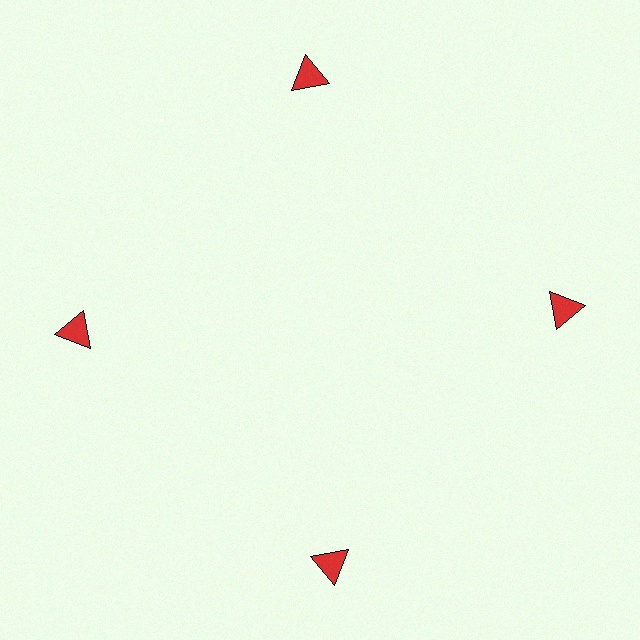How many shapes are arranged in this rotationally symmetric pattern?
There are 4 shapes, arranged in 4 groups of 1.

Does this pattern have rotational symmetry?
Yes, this pattern has 4-fold rotational symmetry. It looks the same after rotating 90 degrees around the center.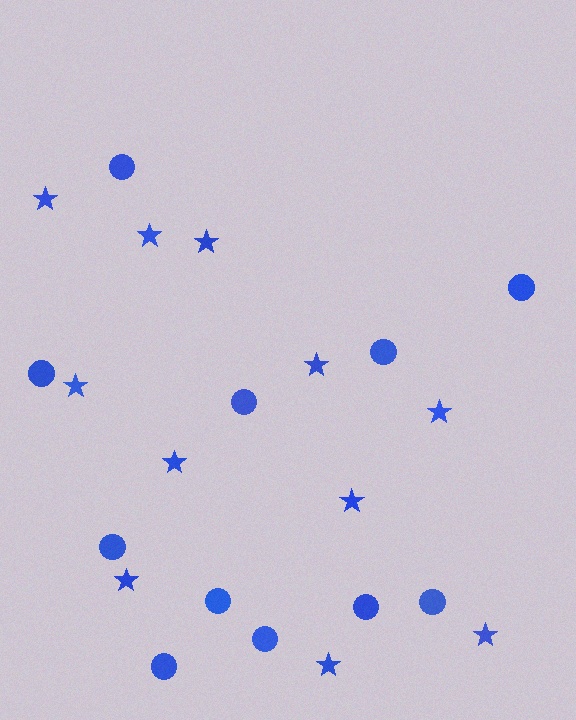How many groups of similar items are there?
There are 2 groups: one group of stars (11) and one group of circles (11).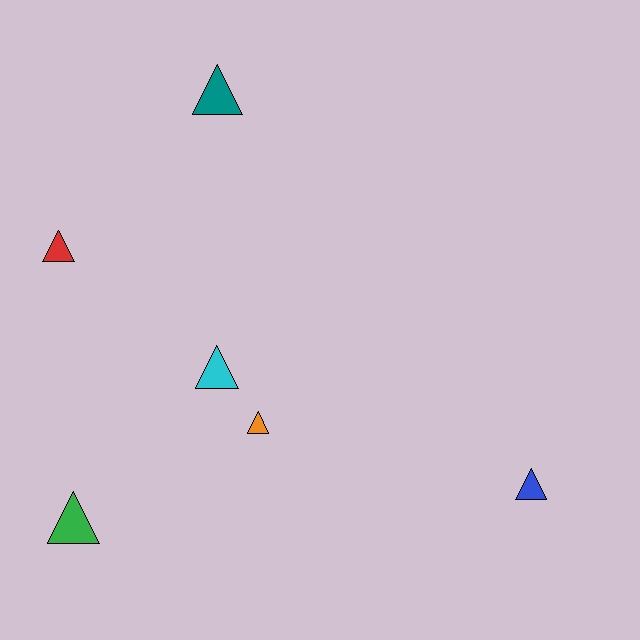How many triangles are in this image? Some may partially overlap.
There are 6 triangles.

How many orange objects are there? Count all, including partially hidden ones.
There is 1 orange object.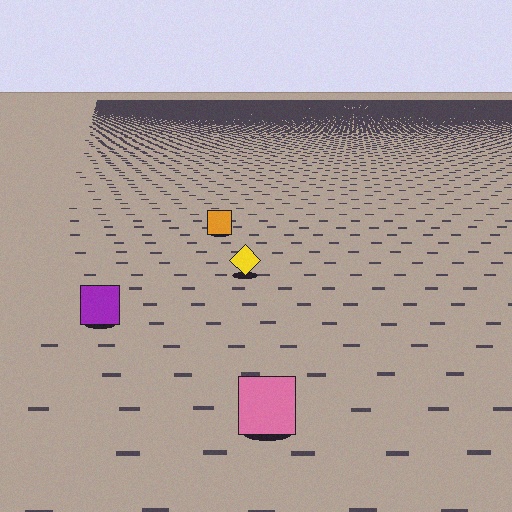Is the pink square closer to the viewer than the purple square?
Yes. The pink square is closer — you can tell from the texture gradient: the ground texture is coarser near it.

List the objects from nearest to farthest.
From nearest to farthest: the pink square, the purple square, the yellow diamond, the orange square.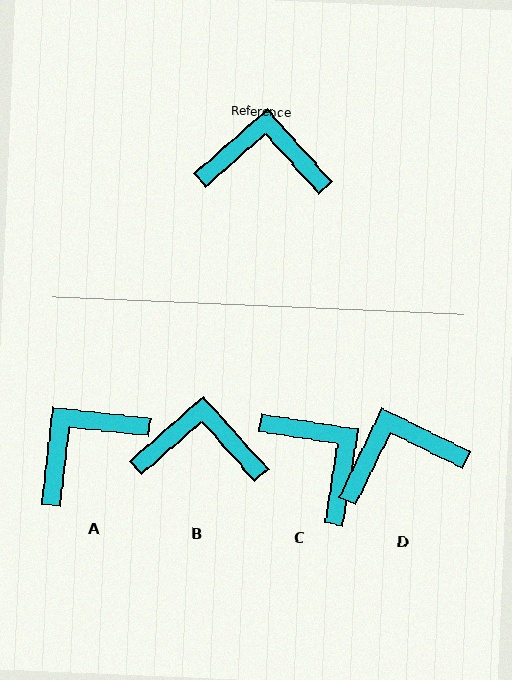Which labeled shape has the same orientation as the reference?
B.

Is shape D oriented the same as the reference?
No, it is off by about 23 degrees.